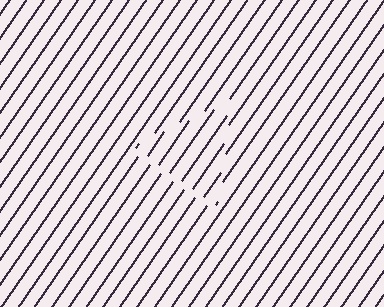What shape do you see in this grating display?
An illusory triangle. The interior of the shape contains the same grating, shifted by half a period — the contour is defined by the phase discontinuity where line-ends from the inner and outer gratings abut.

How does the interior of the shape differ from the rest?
The interior of the shape contains the same grating, shifted by half a period — the contour is defined by the phase discontinuity where line-ends from the inner and outer gratings abut.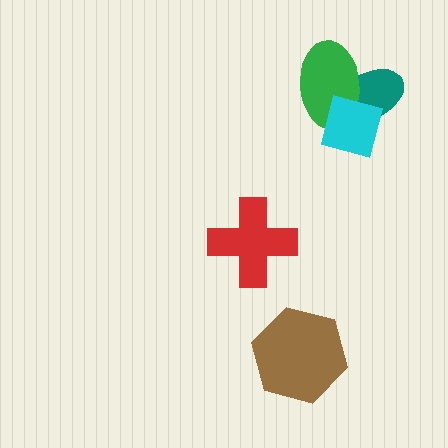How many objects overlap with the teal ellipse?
2 objects overlap with the teal ellipse.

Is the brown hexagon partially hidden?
No, no other shape covers it.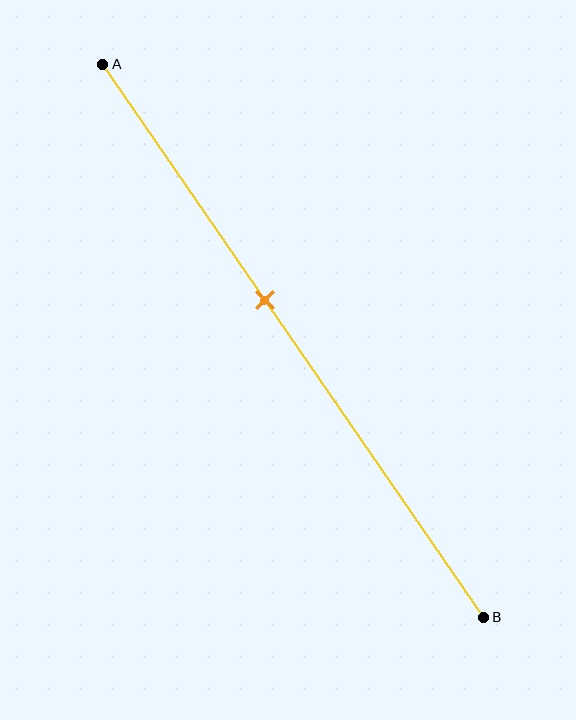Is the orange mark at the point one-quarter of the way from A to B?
No, the mark is at about 45% from A, not at the 25% one-quarter point.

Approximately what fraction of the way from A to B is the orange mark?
The orange mark is approximately 45% of the way from A to B.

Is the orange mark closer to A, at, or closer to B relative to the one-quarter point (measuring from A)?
The orange mark is closer to point B than the one-quarter point of segment AB.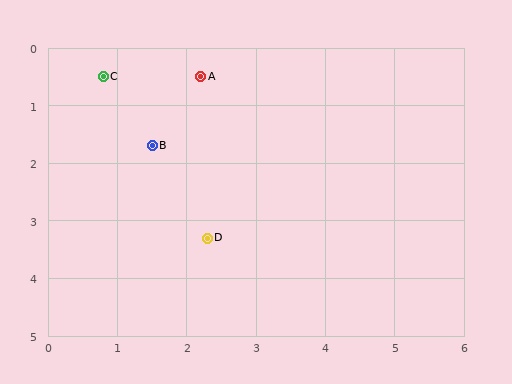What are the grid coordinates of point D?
Point D is at approximately (2.3, 3.3).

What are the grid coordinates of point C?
Point C is at approximately (0.8, 0.5).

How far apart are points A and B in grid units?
Points A and B are about 1.4 grid units apart.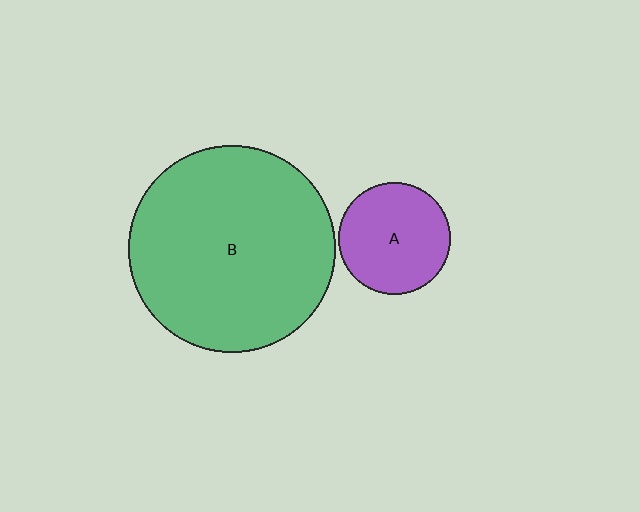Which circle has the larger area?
Circle B (green).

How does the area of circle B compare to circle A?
Approximately 3.4 times.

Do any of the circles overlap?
No, none of the circles overlap.